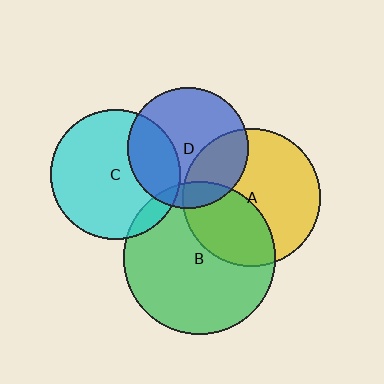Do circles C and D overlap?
Yes.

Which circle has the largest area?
Circle B (green).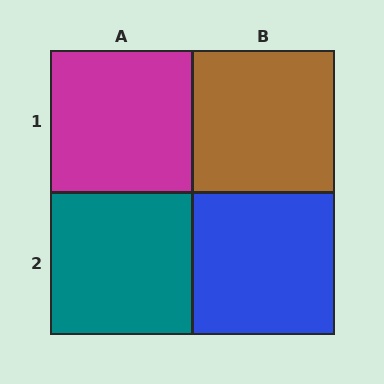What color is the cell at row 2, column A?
Teal.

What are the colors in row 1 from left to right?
Magenta, brown.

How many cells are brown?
1 cell is brown.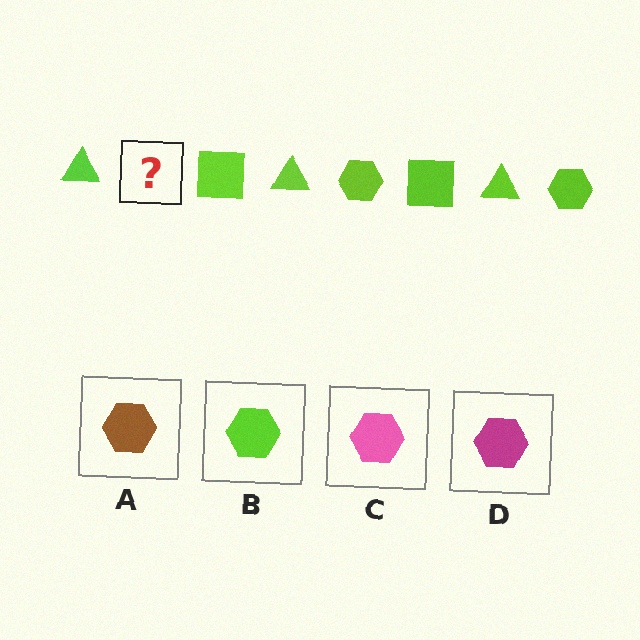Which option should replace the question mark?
Option B.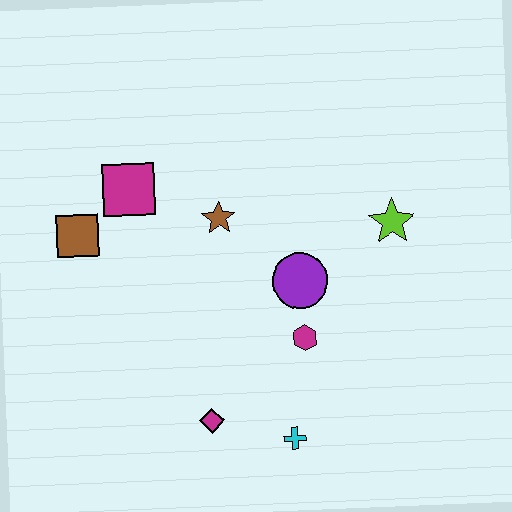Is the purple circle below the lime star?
Yes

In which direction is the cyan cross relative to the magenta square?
The cyan cross is below the magenta square.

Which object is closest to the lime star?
The purple circle is closest to the lime star.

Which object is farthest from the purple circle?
The brown square is farthest from the purple circle.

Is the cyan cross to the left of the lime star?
Yes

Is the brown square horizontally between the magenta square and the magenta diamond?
No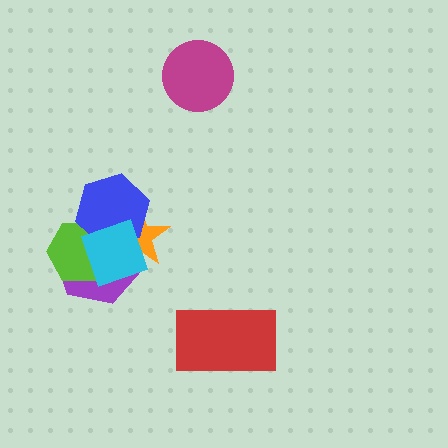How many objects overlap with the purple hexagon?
4 objects overlap with the purple hexagon.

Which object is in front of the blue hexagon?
The cyan diamond is in front of the blue hexagon.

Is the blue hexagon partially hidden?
Yes, it is partially covered by another shape.